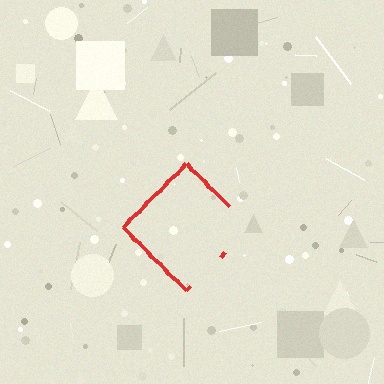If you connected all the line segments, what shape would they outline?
They would outline a diamond.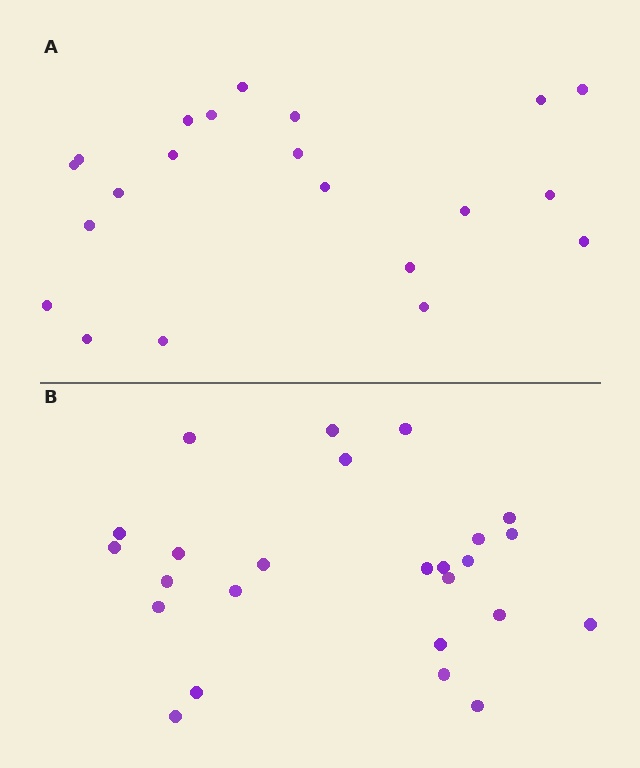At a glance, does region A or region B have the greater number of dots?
Region B (the bottom region) has more dots.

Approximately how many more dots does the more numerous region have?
Region B has about 4 more dots than region A.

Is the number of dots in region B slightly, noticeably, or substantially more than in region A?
Region B has only slightly more — the two regions are fairly close. The ratio is roughly 1.2 to 1.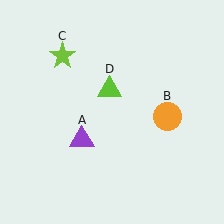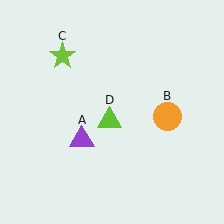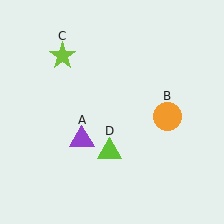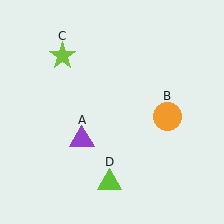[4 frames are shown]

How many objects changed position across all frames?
1 object changed position: lime triangle (object D).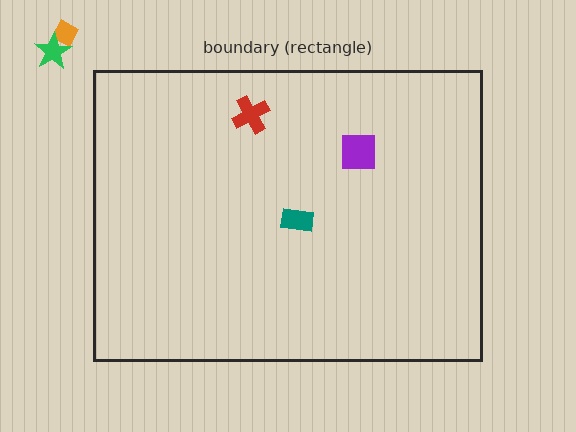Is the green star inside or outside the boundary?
Outside.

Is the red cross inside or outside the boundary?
Inside.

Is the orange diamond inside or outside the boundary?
Outside.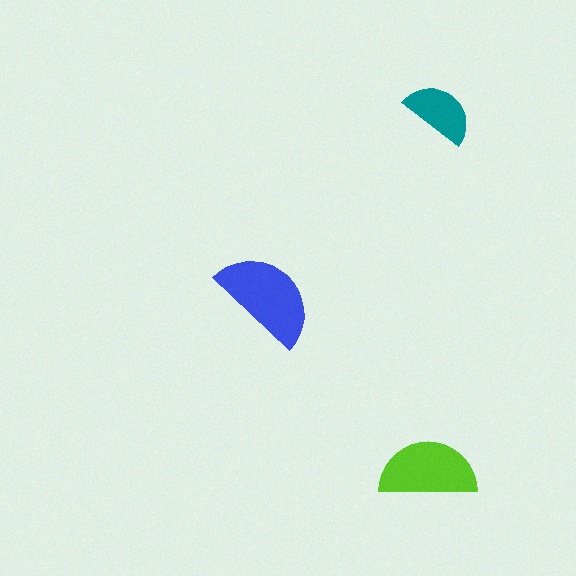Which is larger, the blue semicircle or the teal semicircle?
The blue one.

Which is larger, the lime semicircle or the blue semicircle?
The blue one.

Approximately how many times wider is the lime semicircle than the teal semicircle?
About 1.5 times wider.